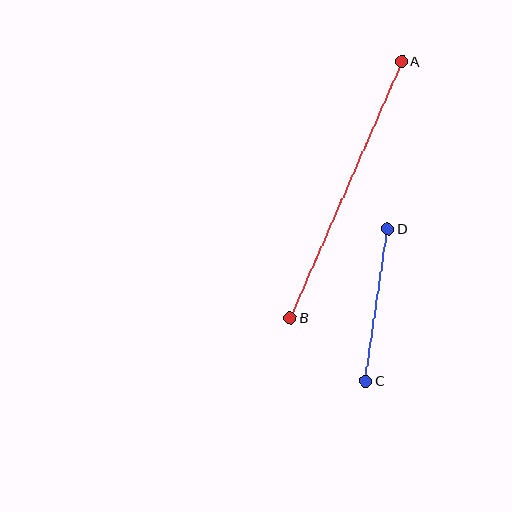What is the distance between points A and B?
The distance is approximately 280 pixels.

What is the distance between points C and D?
The distance is approximately 154 pixels.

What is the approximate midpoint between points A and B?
The midpoint is at approximately (346, 189) pixels.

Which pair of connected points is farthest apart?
Points A and B are farthest apart.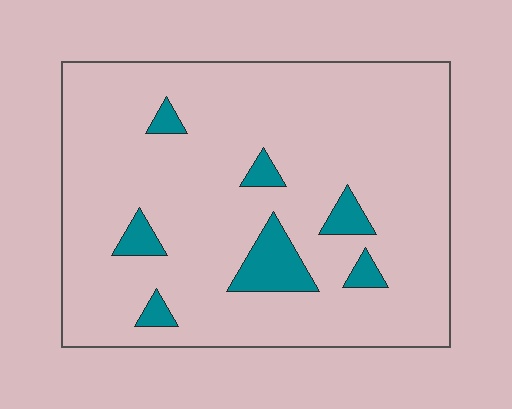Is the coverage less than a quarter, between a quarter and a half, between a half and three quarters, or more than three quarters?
Less than a quarter.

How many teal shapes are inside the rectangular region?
7.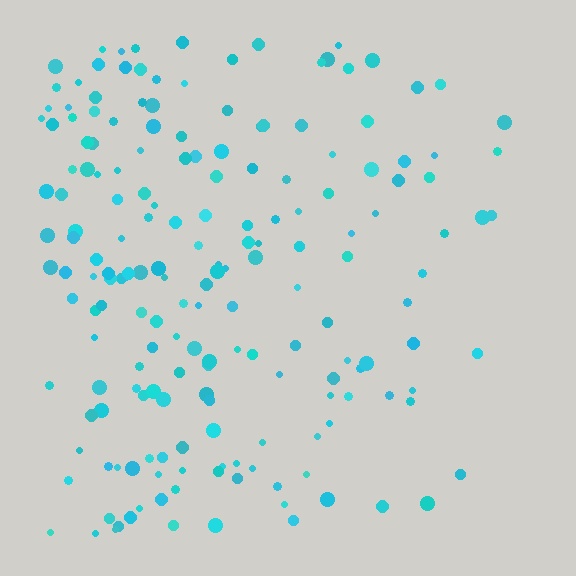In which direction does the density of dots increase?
From right to left, with the left side densest.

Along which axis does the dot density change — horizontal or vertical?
Horizontal.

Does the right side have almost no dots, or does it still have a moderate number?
Still a moderate number, just noticeably fewer than the left.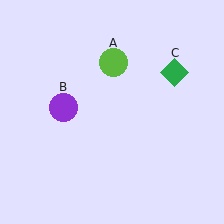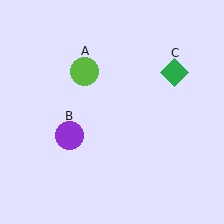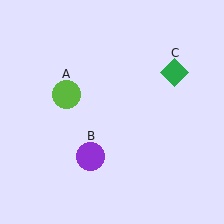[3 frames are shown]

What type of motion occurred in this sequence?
The lime circle (object A), purple circle (object B) rotated counterclockwise around the center of the scene.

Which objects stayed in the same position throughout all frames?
Green diamond (object C) remained stationary.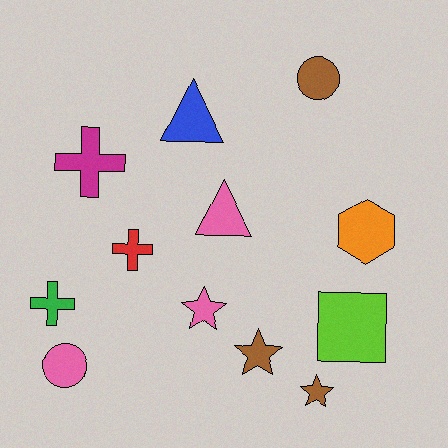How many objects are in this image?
There are 12 objects.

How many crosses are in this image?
There are 3 crosses.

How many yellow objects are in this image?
There are no yellow objects.